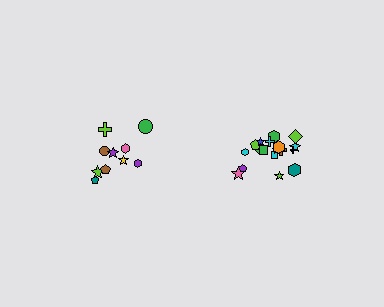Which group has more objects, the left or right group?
The right group.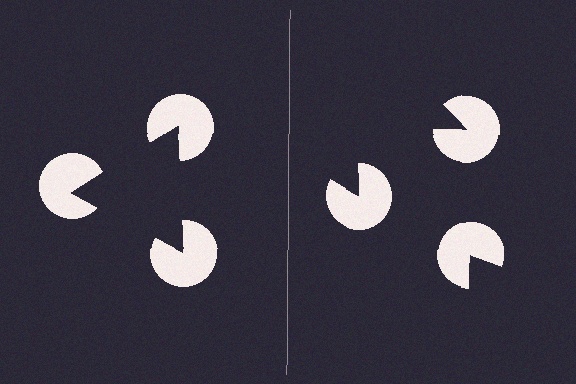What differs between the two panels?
The pac-man discs are positioned identically on both sides; only the wedge orientations differ. On the left they align to a triangle; on the right they are misaligned.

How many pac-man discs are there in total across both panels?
6 — 3 on each side.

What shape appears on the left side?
An illusory triangle.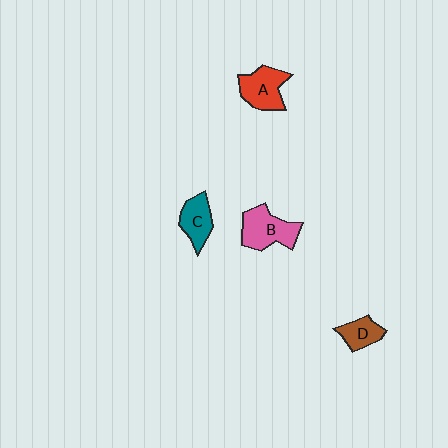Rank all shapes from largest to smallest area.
From largest to smallest: B (pink), A (red), C (teal), D (brown).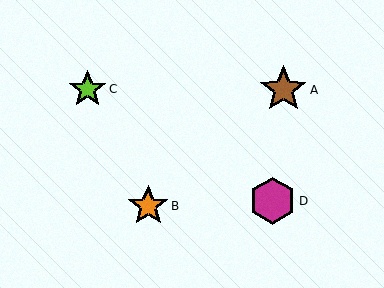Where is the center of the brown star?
The center of the brown star is at (283, 90).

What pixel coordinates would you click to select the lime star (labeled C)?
Click at (87, 89) to select the lime star C.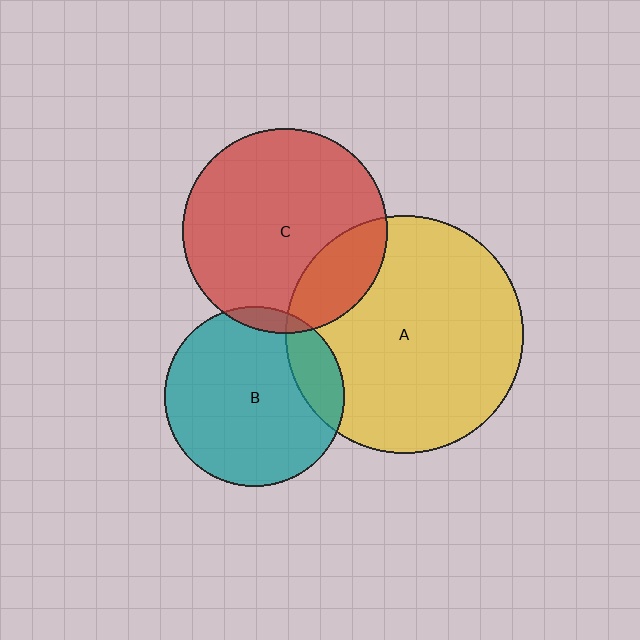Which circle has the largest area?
Circle A (yellow).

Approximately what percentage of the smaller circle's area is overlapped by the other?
Approximately 15%.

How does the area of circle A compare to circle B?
Approximately 1.7 times.